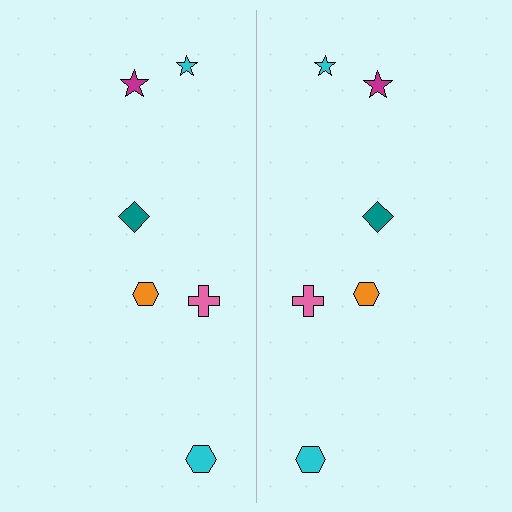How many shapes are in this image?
There are 12 shapes in this image.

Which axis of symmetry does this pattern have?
The pattern has a vertical axis of symmetry running through the center of the image.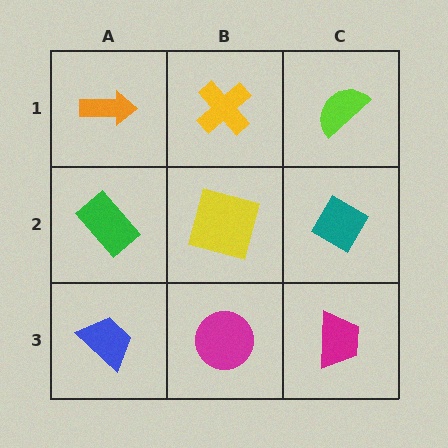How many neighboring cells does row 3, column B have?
3.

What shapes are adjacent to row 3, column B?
A yellow square (row 2, column B), a blue trapezoid (row 3, column A), a magenta trapezoid (row 3, column C).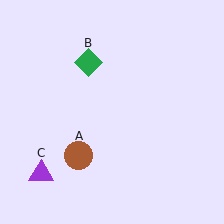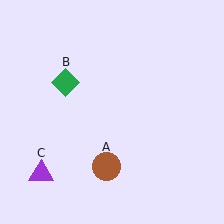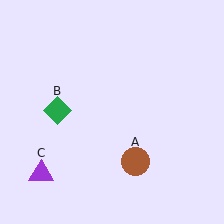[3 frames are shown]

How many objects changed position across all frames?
2 objects changed position: brown circle (object A), green diamond (object B).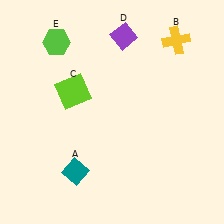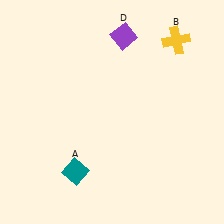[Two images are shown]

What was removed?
The lime hexagon (E), the lime square (C) were removed in Image 2.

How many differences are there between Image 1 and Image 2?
There are 2 differences between the two images.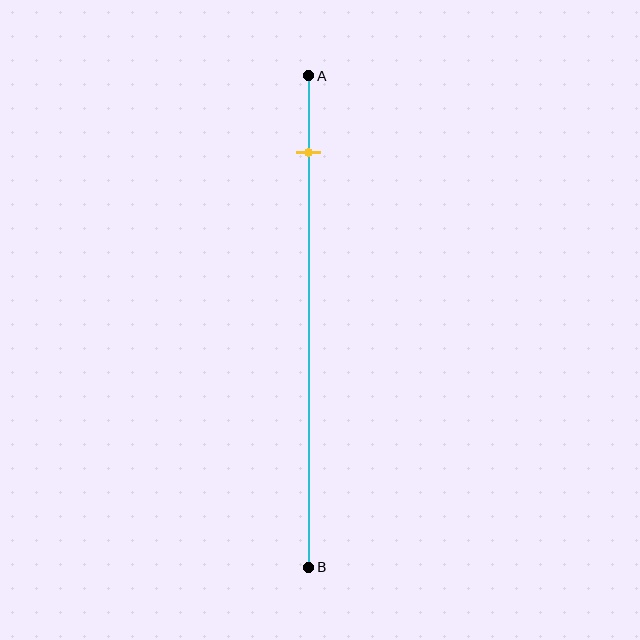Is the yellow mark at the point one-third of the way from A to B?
No, the mark is at about 15% from A, not at the 33% one-third point.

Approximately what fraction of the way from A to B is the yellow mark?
The yellow mark is approximately 15% of the way from A to B.